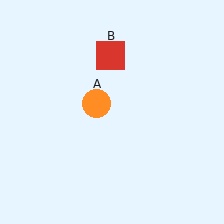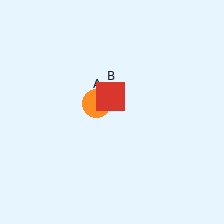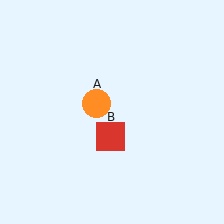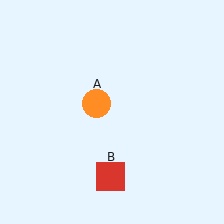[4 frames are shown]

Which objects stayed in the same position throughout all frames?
Orange circle (object A) remained stationary.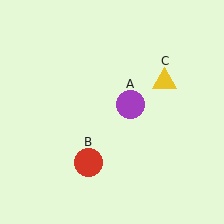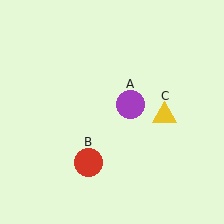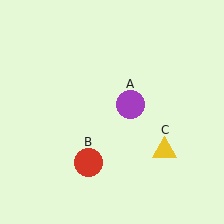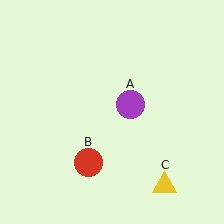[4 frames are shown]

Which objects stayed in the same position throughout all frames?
Purple circle (object A) and red circle (object B) remained stationary.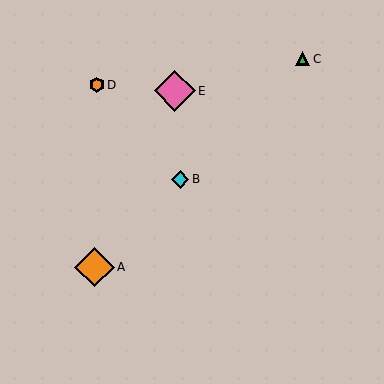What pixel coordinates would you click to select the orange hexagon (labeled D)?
Click at (97, 85) to select the orange hexagon D.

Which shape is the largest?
The pink diamond (labeled E) is the largest.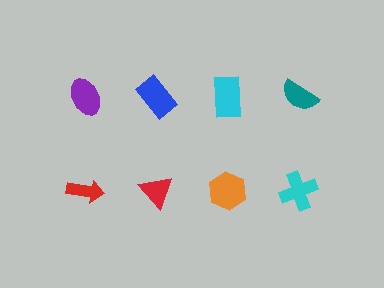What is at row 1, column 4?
A teal semicircle.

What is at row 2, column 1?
A red arrow.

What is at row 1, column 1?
A purple ellipse.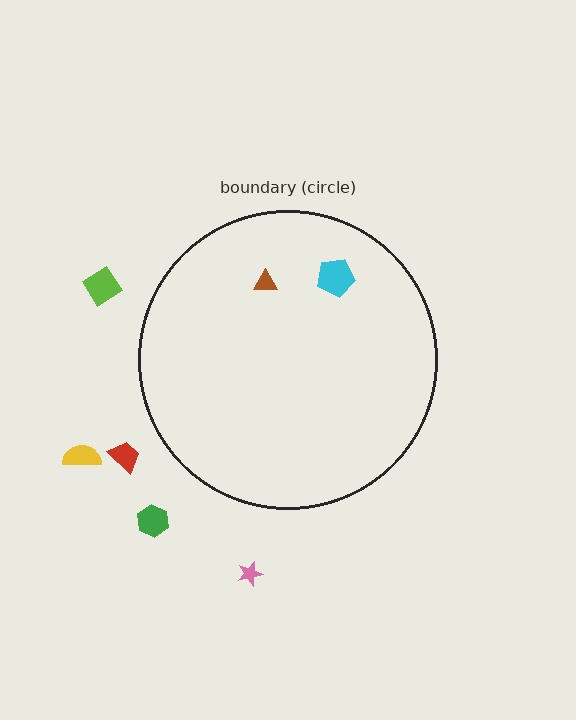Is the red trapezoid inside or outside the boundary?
Outside.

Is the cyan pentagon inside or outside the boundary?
Inside.